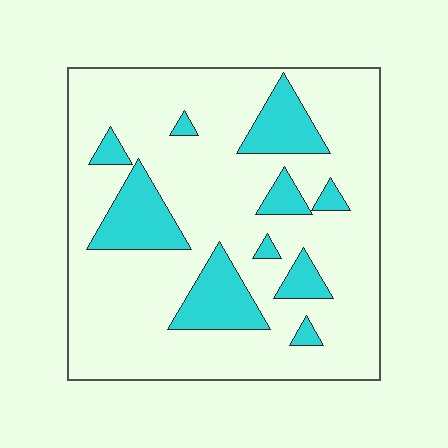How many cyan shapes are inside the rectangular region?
10.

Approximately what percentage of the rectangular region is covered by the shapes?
Approximately 20%.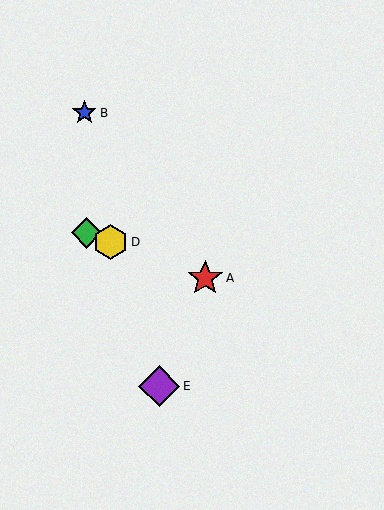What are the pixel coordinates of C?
Object C is at (87, 233).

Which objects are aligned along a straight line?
Objects A, C, D are aligned along a straight line.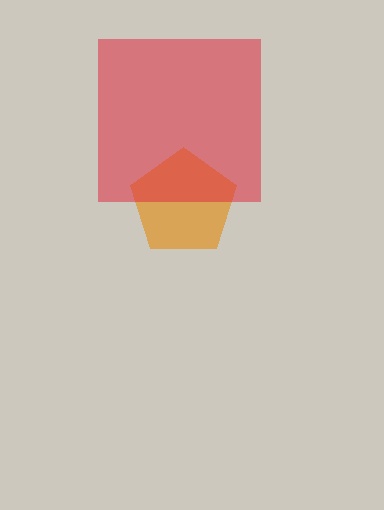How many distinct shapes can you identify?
There are 2 distinct shapes: an orange pentagon, a red square.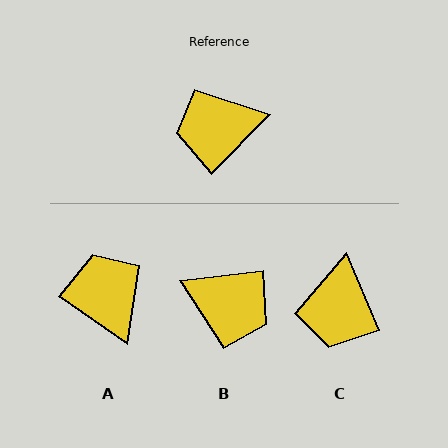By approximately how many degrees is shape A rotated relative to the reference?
Approximately 80 degrees clockwise.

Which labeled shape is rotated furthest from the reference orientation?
B, about 141 degrees away.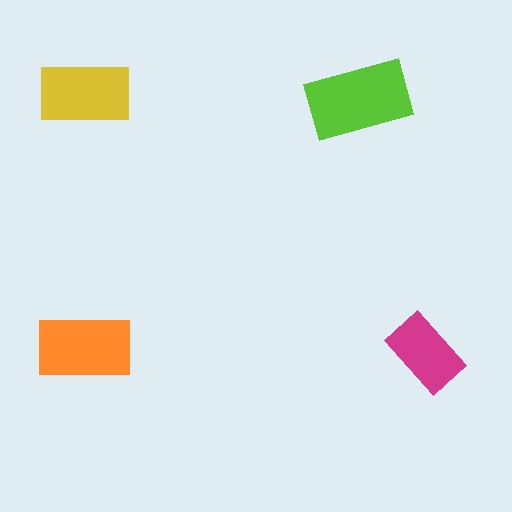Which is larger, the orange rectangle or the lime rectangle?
The lime one.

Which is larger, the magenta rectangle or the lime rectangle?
The lime one.